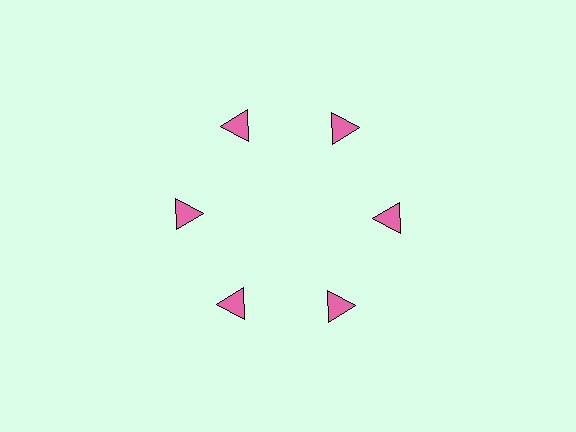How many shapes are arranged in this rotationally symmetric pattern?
There are 6 shapes, arranged in 6 groups of 1.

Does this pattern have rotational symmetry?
Yes, this pattern has 6-fold rotational symmetry. It looks the same after rotating 60 degrees around the center.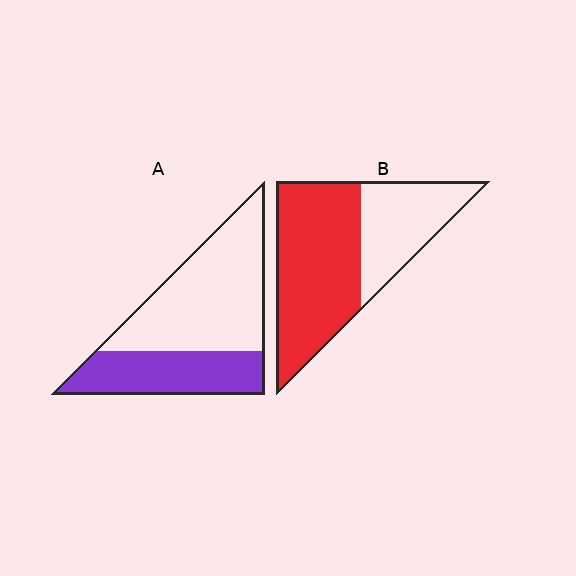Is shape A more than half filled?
No.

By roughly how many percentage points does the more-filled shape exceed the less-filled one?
By roughly 25 percentage points (B over A).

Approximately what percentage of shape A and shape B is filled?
A is approximately 35% and B is approximately 65%.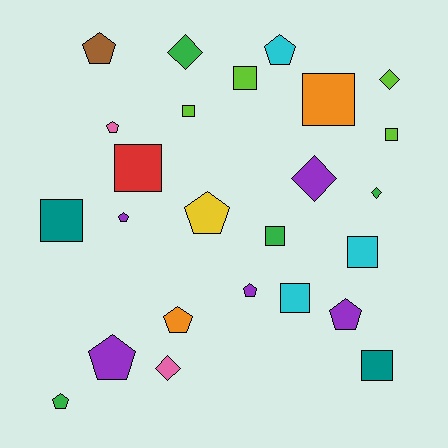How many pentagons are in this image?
There are 10 pentagons.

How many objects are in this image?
There are 25 objects.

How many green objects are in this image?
There are 4 green objects.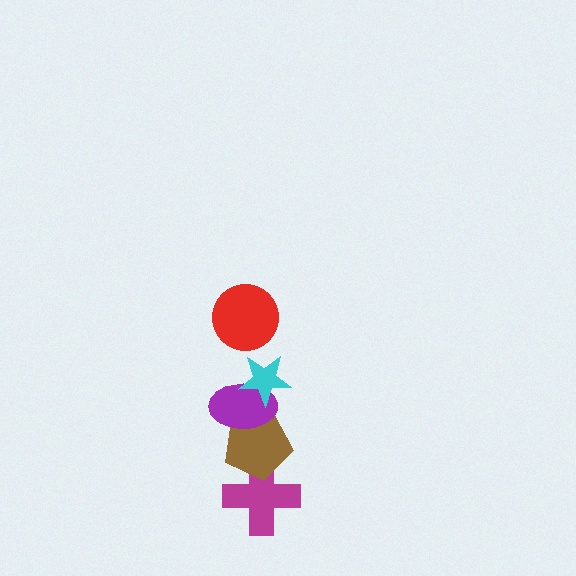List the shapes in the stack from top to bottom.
From top to bottom: the red circle, the cyan star, the purple ellipse, the brown pentagon, the magenta cross.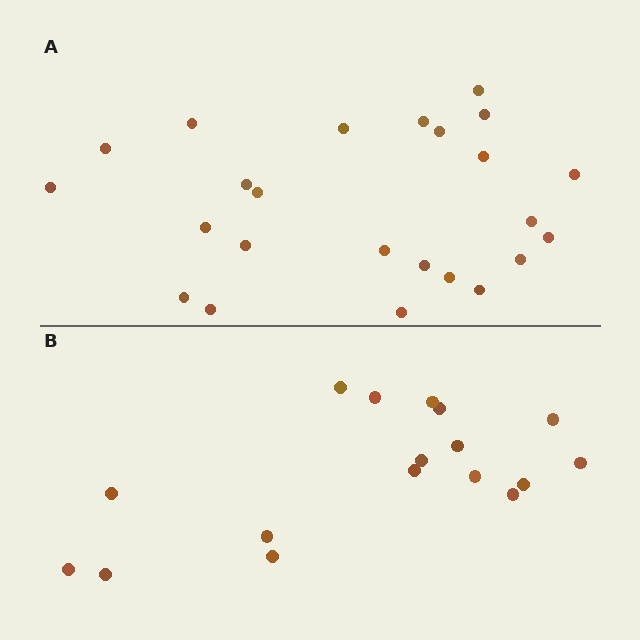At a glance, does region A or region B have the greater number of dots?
Region A (the top region) has more dots.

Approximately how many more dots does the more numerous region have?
Region A has roughly 8 or so more dots than region B.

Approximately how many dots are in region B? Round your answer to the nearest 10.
About 20 dots. (The exact count is 17, which rounds to 20.)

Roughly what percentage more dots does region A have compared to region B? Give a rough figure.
About 40% more.